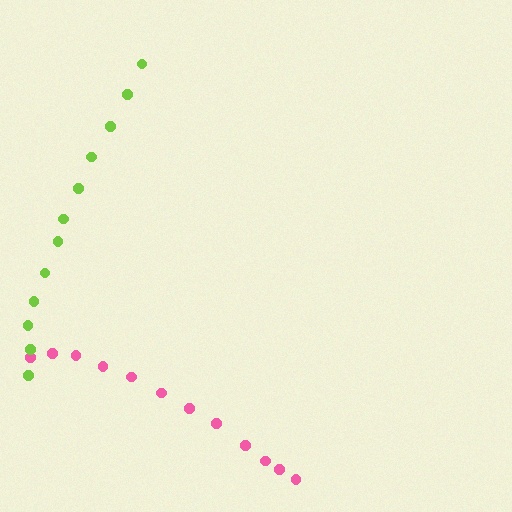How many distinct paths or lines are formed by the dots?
There are 2 distinct paths.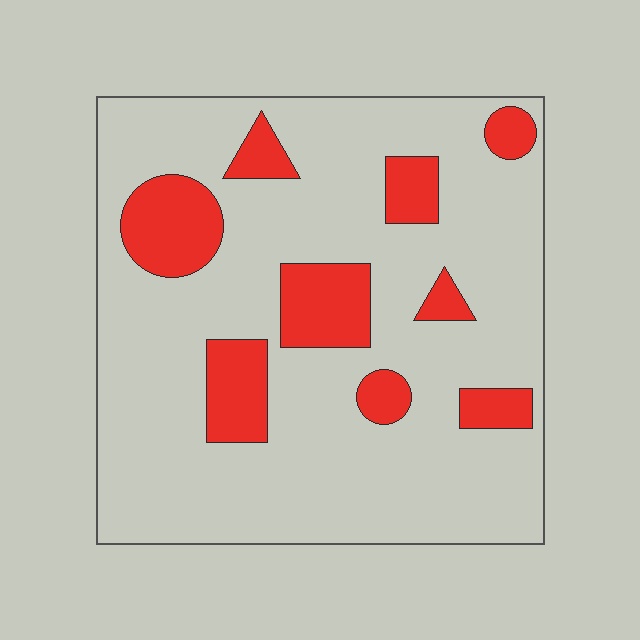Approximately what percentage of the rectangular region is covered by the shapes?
Approximately 20%.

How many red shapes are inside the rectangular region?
9.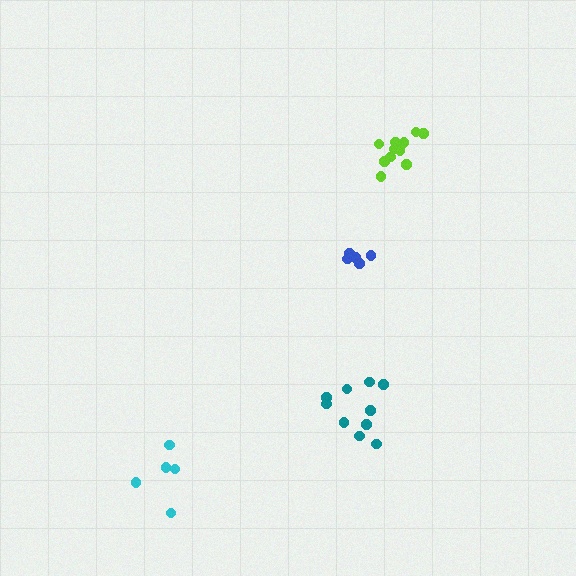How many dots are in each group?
Group 1: 11 dots, Group 2: 5 dots, Group 3: 10 dots, Group 4: 5 dots (31 total).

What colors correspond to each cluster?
The clusters are colored: lime, blue, teal, cyan.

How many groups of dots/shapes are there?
There are 4 groups.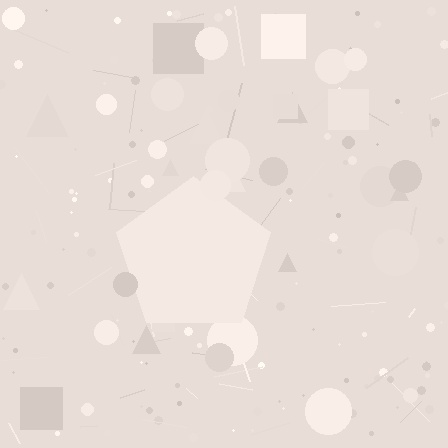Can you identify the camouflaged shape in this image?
The camouflaged shape is a pentagon.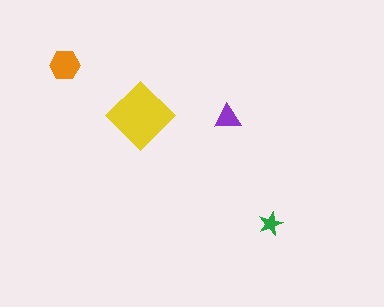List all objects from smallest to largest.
The green star, the purple triangle, the orange hexagon, the yellow diamond.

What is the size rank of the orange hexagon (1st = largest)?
2nd.